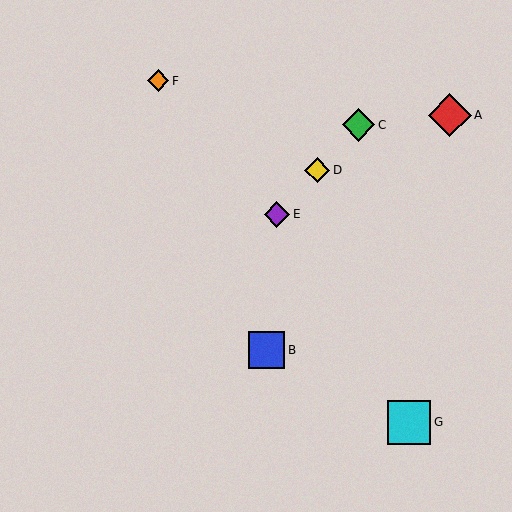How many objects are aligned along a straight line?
3 objects (C, D, E) are aligned along a straight line.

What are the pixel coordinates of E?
Object E is at (277, 214).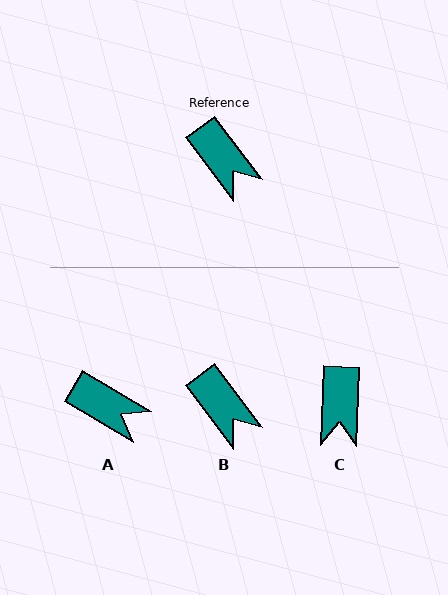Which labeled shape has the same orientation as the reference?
B.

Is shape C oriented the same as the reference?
No, it is off by about 39 degrees.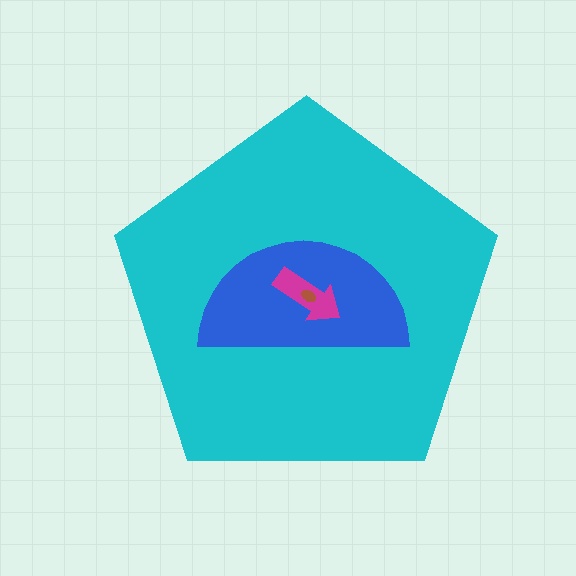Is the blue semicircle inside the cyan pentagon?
Yes.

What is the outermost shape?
The cyan pentagon.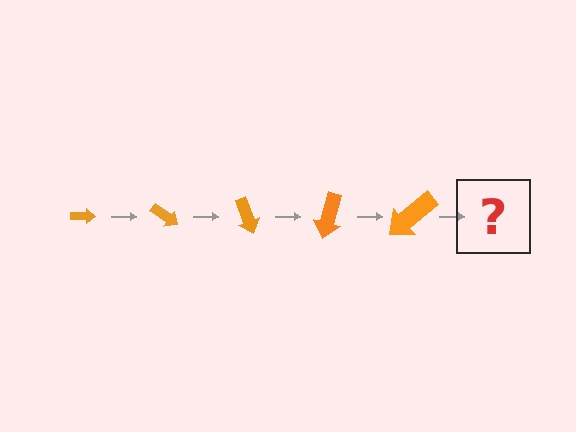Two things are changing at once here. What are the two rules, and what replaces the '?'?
The two rules are that the arrow grows larger each step and it rotates 35 degrees each step. The '?' should be an arrow, larger than the previous one and rotated 175 degrees from the start.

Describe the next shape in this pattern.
It should be an arrow, larger than the previous one and rotated 175 degrees from the start.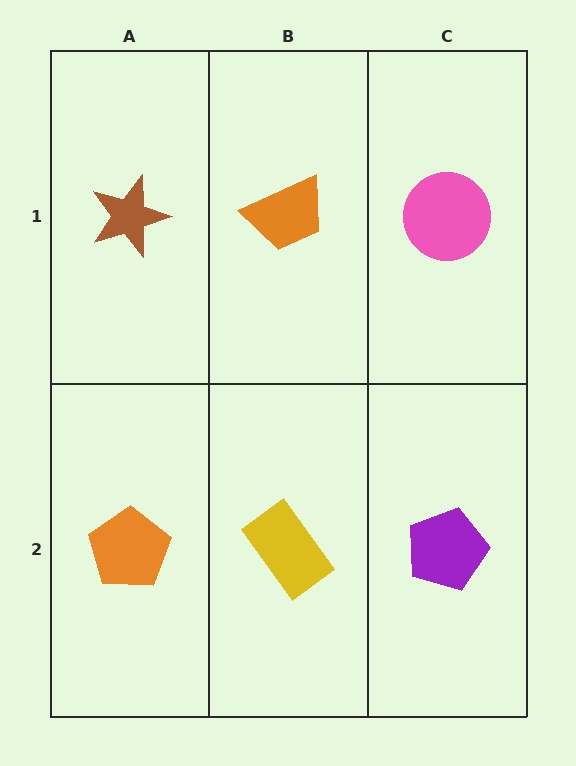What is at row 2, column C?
A purple pentagon.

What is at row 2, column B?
A yellow rectangle.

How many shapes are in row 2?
3 shapes.